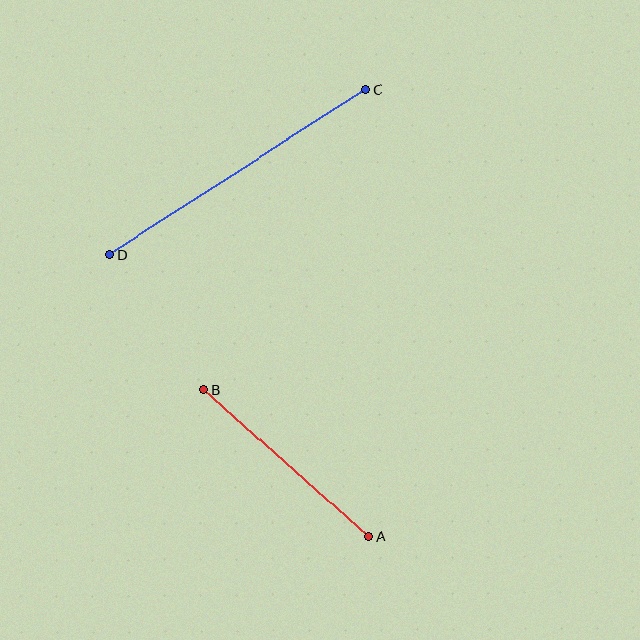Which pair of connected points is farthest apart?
Points C and D are farthest apart.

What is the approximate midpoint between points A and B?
The midpoint is at approximately (286, 463) pixels.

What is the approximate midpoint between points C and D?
The midpoint is at approximately (238, 172) pixels.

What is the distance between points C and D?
The distance is approximately 304 pixels.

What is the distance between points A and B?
The distance is approximately 221 pixels.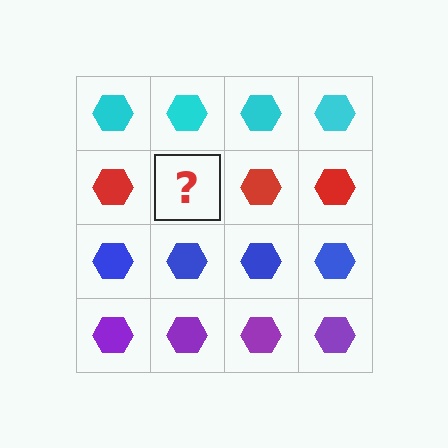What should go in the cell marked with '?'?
The missing cell should contain a red hexagon.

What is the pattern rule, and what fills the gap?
The rule is that each row has a consistent color. The gap should be filled with a red hexagon.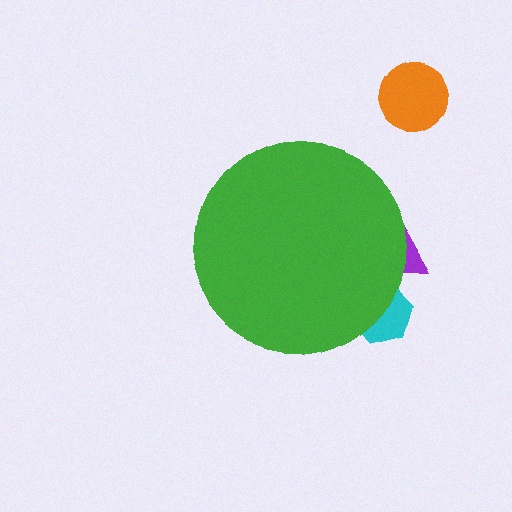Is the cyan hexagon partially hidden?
Yes, the cyan hexagon is partially hidden behind the green circle.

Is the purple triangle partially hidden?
Yes, the purple triangle is partially hidden behind the green circle.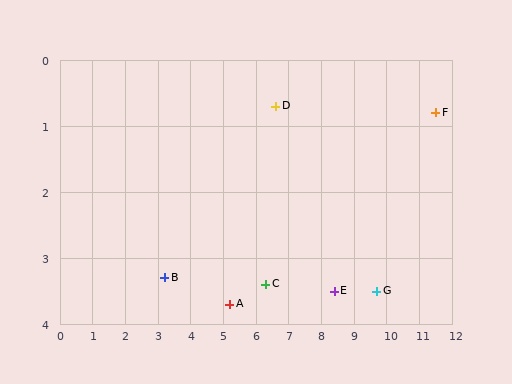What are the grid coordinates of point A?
Point A is at approximately (5.2, 3.7).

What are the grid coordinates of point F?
Point F is at approximately (11.5, 0.8).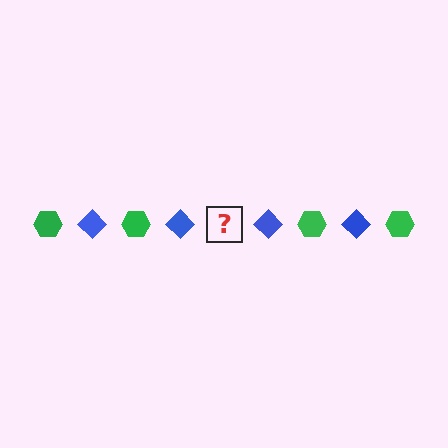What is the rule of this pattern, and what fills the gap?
The rule is that the pattern alternates between green hexagon and blue diamond. The gap should be filled with a green hexagon.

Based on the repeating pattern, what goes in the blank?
The blank should be a green hexagon.